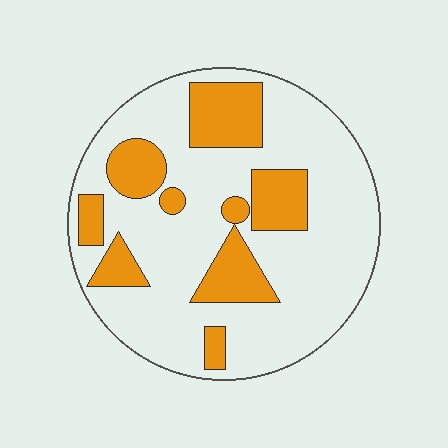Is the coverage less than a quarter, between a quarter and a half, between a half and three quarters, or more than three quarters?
Between a quarter and a half.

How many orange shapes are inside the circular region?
9.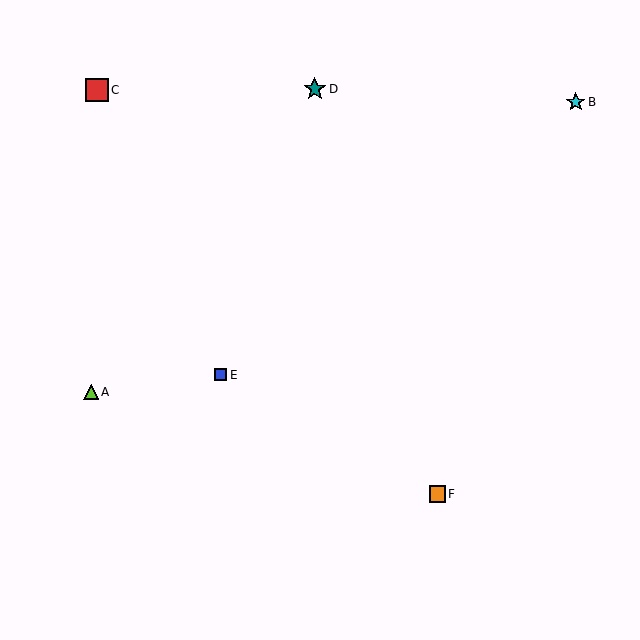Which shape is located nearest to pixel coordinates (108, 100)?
The red square (labeled C) at (97, 90) is nearest to that location.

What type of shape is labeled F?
Shape F is an orange square.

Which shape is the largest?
The red square (labeled C) is the largest.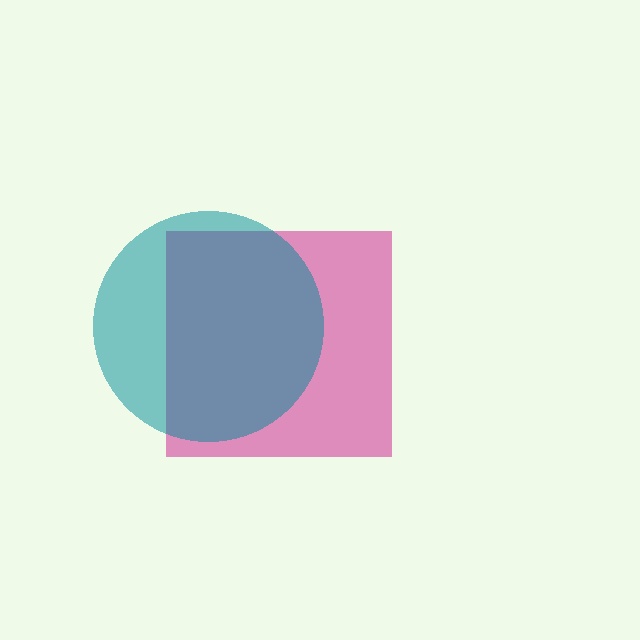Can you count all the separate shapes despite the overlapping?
Yes, there are 2 separate shapes.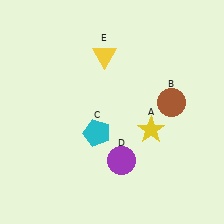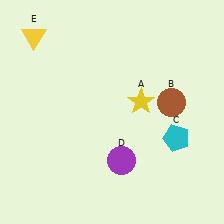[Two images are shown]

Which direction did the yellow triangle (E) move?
The yellow triangle (E) moved left.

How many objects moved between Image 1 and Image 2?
3 objects moved between the two images.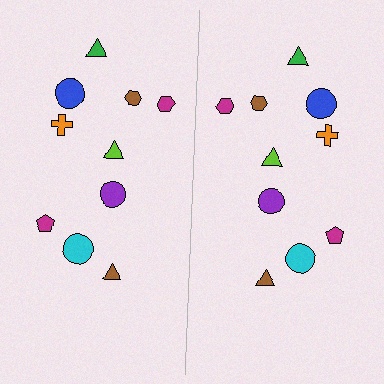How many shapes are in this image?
There are 20 shapes in this image.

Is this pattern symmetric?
Yes, this pattern has bilateral (reflection) symmetry.